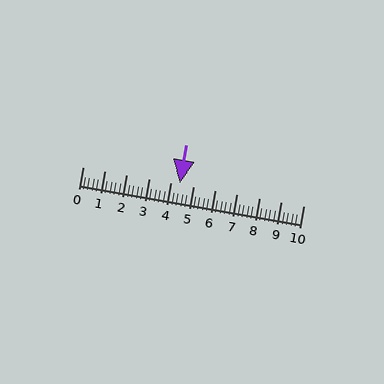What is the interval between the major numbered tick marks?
The major tick marks are spaced 1 units apart.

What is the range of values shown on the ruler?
The ruler shows values from 0 to 10.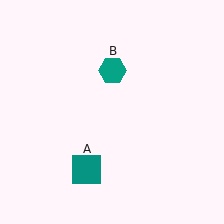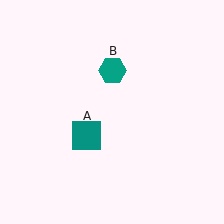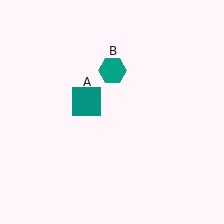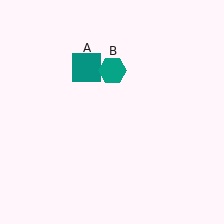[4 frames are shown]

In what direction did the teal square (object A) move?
The teal square (object A) moved up.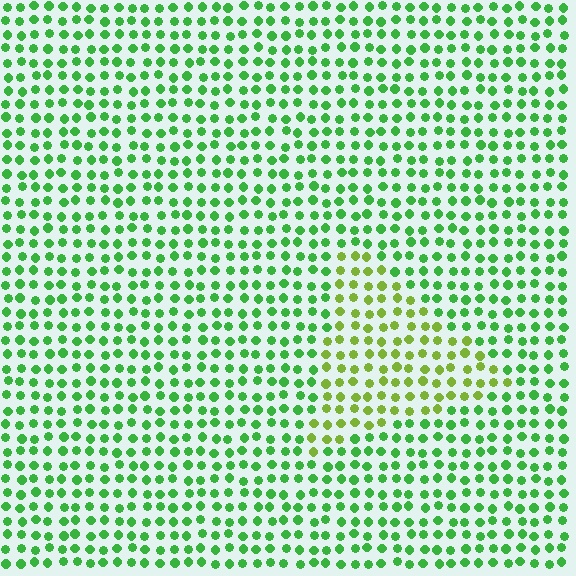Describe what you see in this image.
The image is filled with small green elements in a uniform arrangement. A triangle-shaped region is visible where the elements are tinted to a slightly different hue, forming a subtle color boundary.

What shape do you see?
I see a triangle.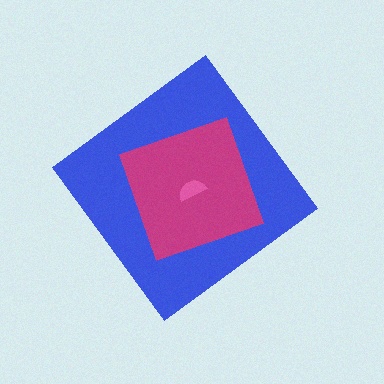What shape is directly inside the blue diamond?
The magenta square.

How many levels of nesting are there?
3.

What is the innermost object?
The pink semicircle.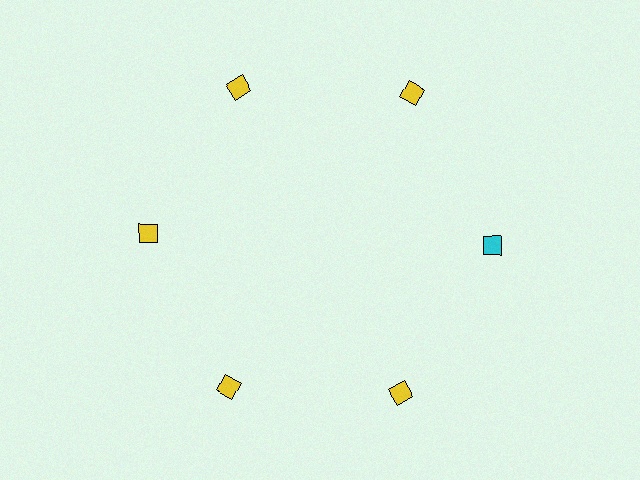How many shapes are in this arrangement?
There are 6 shapes arranged in a ring pattern.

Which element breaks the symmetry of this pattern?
The cyan diamond at roughly the 3 o'clock position breaks the symmetry. All other shapes are yellow diamonds.